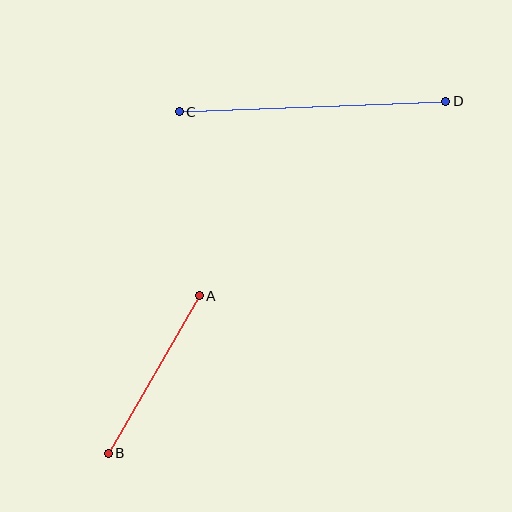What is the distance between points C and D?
The distance is approximately 267 pixels.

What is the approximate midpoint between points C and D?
The midpoint is at approximately (312, 107) pixels.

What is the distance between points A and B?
The distance is approximately 182 pixels.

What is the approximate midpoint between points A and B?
The midpoint is at approximately (154, 374) pixels.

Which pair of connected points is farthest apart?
Points C and D are farthest apart.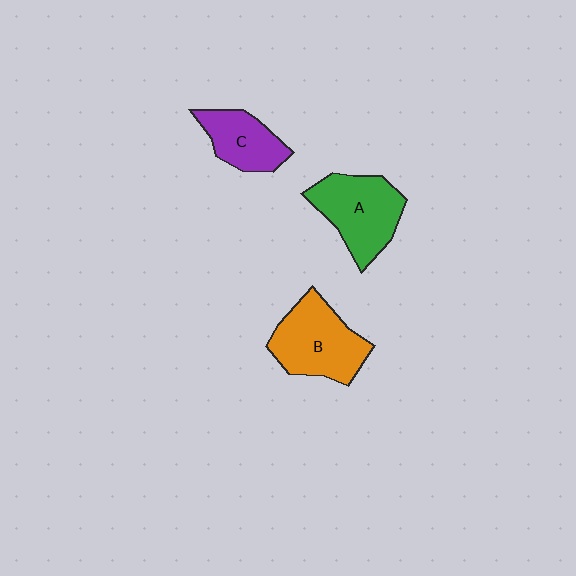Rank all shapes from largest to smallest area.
From largest to smallest: B (orange), A (green), C (purple).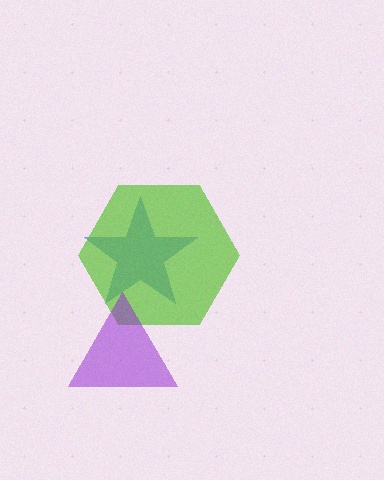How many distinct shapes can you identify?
There are 3 distinct shapes: a blue star, a lime hexagon, a purple triangle.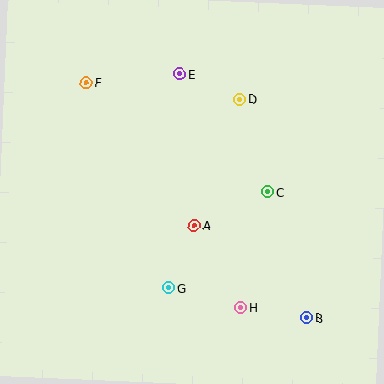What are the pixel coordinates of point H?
Point H is at (241, 308).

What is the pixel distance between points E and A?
The distance between E and A is 152 pixels.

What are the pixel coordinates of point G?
Point G is at (169, 288).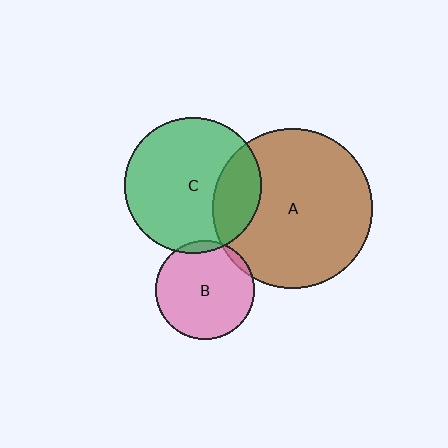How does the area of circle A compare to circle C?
Approximately 1.4 times.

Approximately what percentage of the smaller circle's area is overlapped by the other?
Approximately 5%.